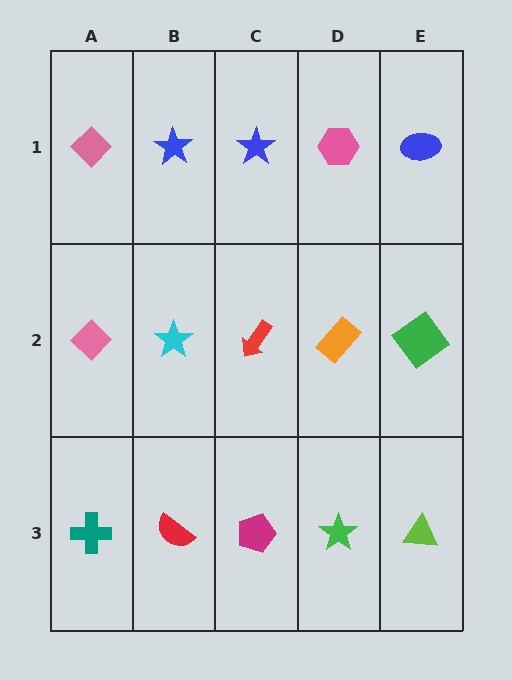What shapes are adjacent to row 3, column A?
A pink diamond (row 2, column A), a red semicircle (row 3, column B).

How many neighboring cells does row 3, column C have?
3.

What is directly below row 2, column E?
A lime triangle.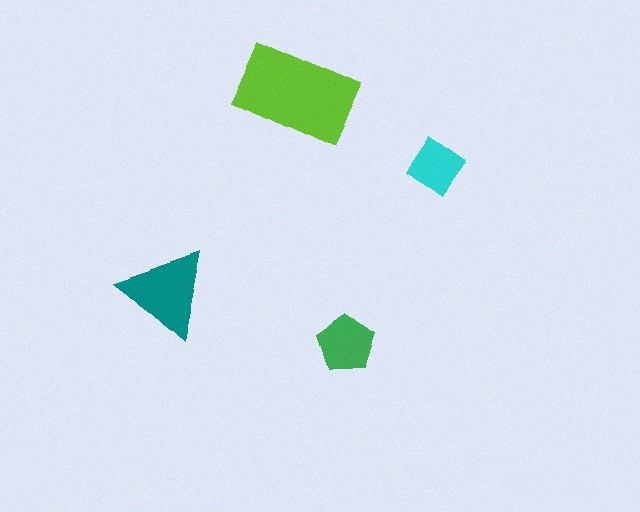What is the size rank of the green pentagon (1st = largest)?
3rd.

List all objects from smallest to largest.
The cyan diamond, the green pentagon, the teal triangle, the lime rectangle.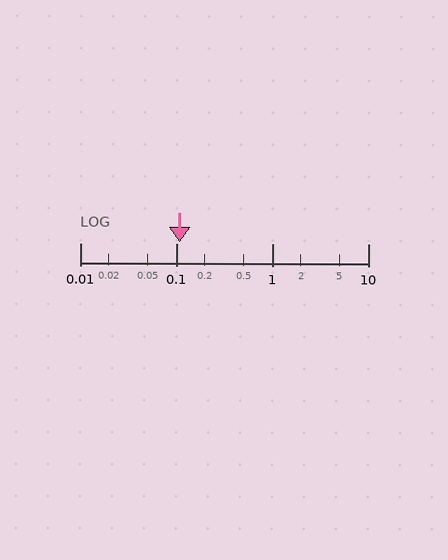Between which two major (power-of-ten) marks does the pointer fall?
The pointer is between 0.1 and 1.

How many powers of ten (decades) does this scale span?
The scale spans 3 decades, from 0.01 to 10.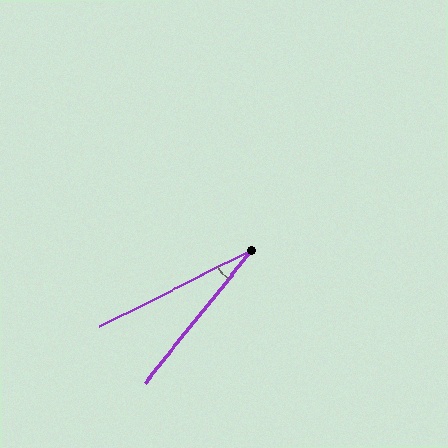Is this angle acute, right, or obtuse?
It is acute.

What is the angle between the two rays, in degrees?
Approximately 24 degrees.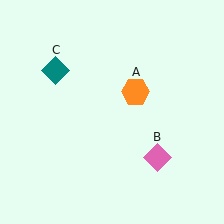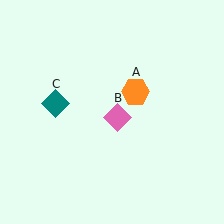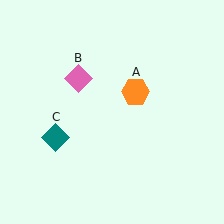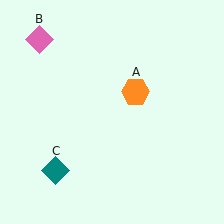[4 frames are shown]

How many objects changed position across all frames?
2 objects changed position: pink diamond (object B), teal diamond (object C).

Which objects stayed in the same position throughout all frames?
Orange hexagon (object A) remained stationary.